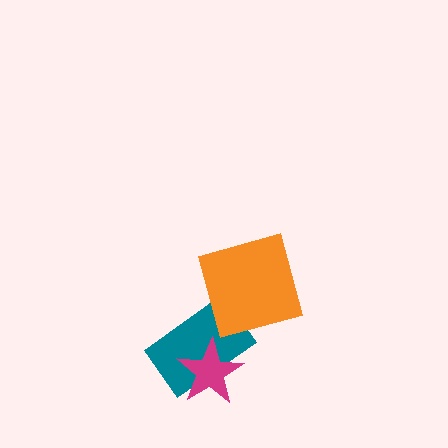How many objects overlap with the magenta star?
1 object overlaps with the magenta star.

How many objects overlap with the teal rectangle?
2 objects overlap with the teal rectangle.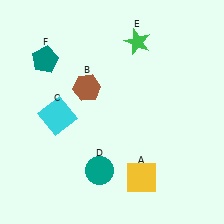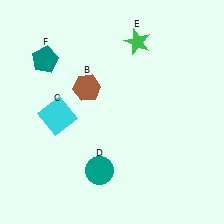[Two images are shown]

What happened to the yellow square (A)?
The yellow square (A) was removed in Image 2. It was in the bottom-right area of Image 1.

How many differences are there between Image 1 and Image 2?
There is 1 difference between the two images.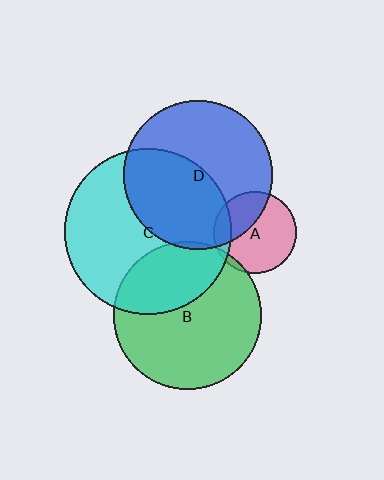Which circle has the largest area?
Circle C (cyan).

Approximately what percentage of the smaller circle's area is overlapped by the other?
Approximately 5%.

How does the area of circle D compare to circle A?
Approximately 3.2 times.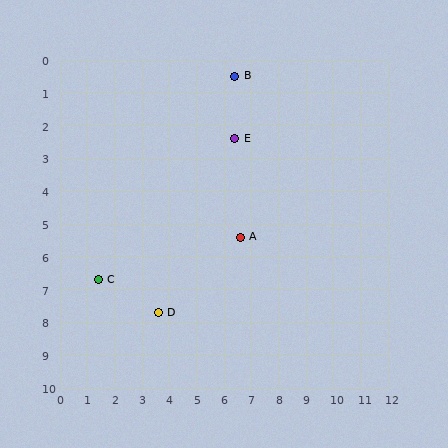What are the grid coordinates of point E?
Point E is at approximately (6.4, 2.4).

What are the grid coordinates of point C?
Point C is at approximately (1.4, 6.7).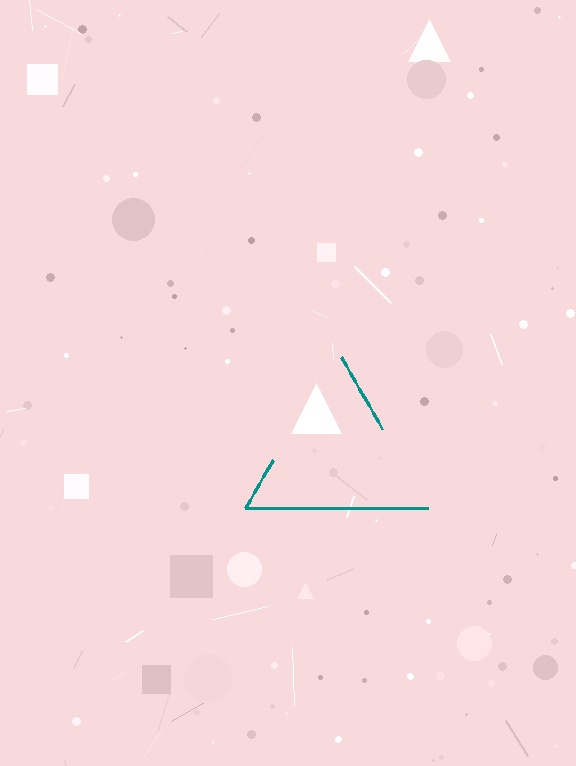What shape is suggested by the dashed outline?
The dashed outline suggests a triangle.